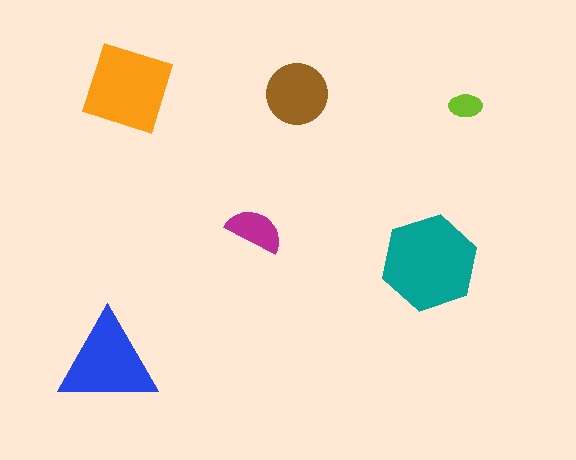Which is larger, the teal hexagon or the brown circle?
The teal hexagon.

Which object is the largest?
The teal hexagon.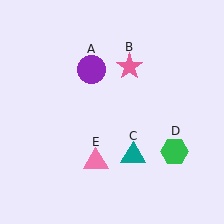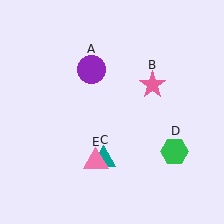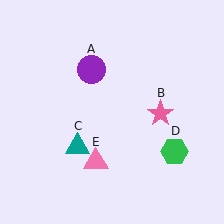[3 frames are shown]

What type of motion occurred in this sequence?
The pink star (object B), teal triangle (object C) rotated clockwise around the center of the scene.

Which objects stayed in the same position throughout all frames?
Purple circle (object A) and green hexagon (object D) and pink triangle (object E) remained stationary.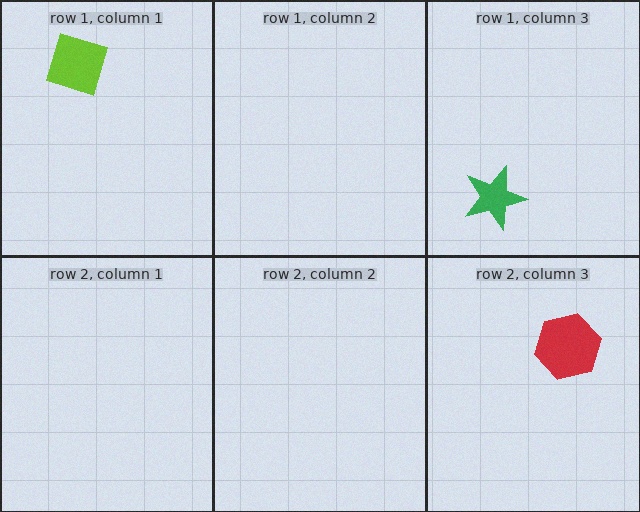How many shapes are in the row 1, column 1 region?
1.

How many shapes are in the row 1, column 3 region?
1.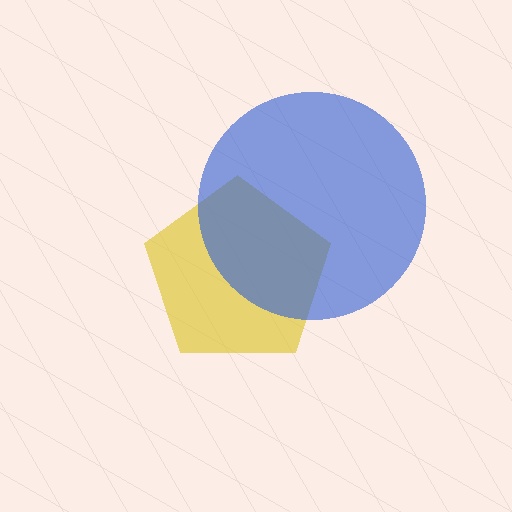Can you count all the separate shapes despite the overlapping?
Yes, there are 2 separate shapes.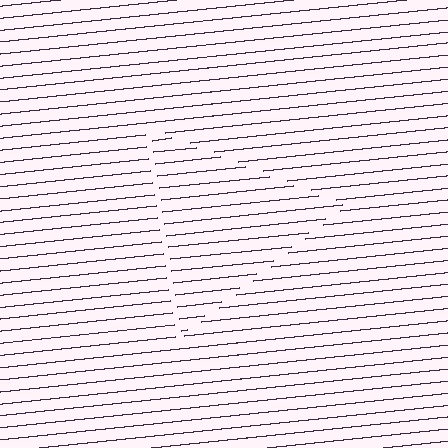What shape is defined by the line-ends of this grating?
An illusory triangle. The interior of the shape contains the same grating, shifted by half a period — the contour is defined by the phase discontinuity where line-ends from the inner and outer gratings abut.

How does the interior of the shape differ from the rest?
The interior of the shape contains the same grating, shifted by half a period — the contour is defined by the phase discontinuity where line-ends from the inner and outer gratings abut.